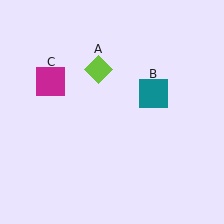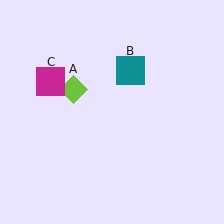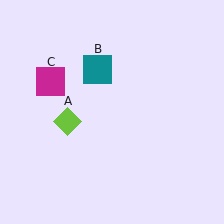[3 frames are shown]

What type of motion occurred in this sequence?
The lime diamond (object A), teal square (object B) rotated counterclockwise around the center of the scene.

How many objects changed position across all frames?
2 objects changed position: lime diamond (object A), teal square (object B).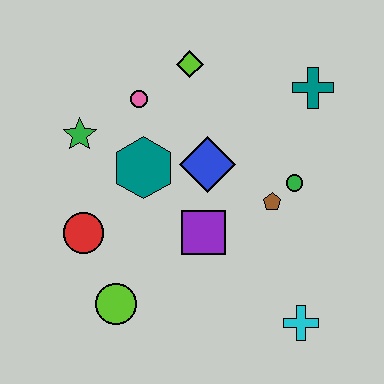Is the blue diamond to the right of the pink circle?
Yes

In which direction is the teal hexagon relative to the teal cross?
The teal hexagon is to the left of the teal cross.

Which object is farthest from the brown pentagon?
The green star is farthest from the brown pentagon.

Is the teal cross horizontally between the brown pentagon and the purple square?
No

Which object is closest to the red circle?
The lime circle is closest to the red circle.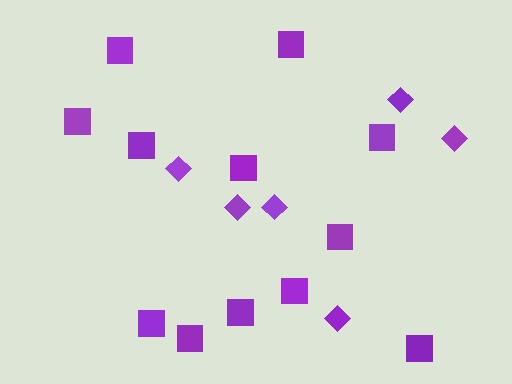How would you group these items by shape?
There are 2 groups: one group of diamonds (6) and one group of squares (12).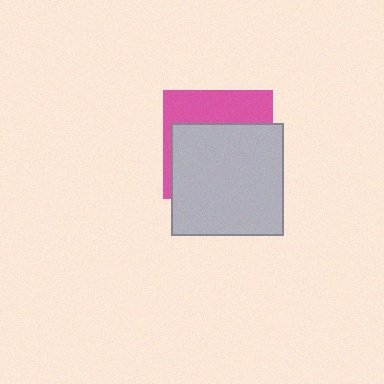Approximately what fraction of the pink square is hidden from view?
Roughly 64% of the pink square is hidden behind the light gray rectangle.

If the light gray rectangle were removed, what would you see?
You would see the complete pink square.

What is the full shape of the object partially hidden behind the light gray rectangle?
The partially hidden object is a pink square.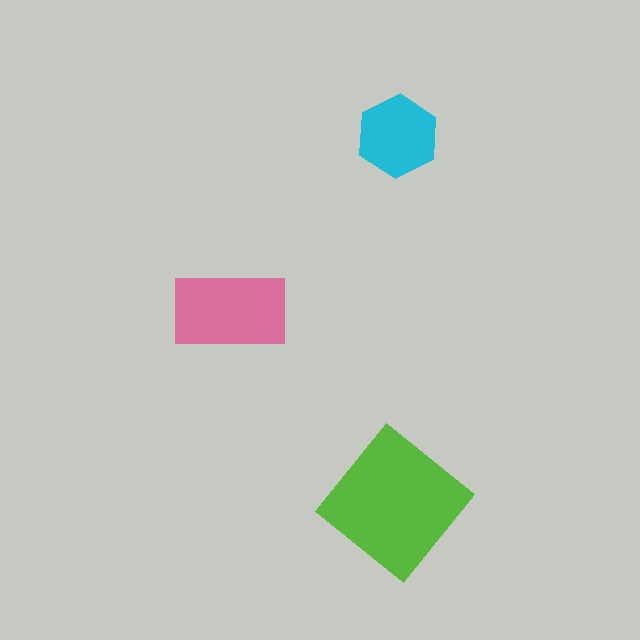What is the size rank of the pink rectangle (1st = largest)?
2nd.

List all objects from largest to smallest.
The lime diamond, the pink rectangle, the cyan hexagon.